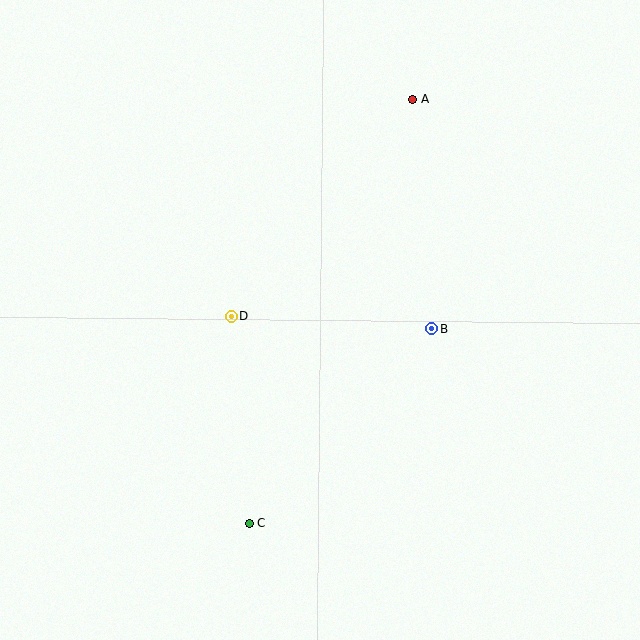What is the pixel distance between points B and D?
The distance between B and D is 201 pixels.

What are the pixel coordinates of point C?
Point C is at (249, 523).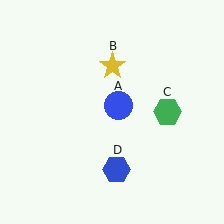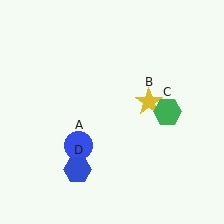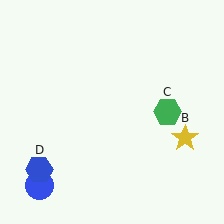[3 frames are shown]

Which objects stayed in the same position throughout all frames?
Green hexagon (object C) remained stationary.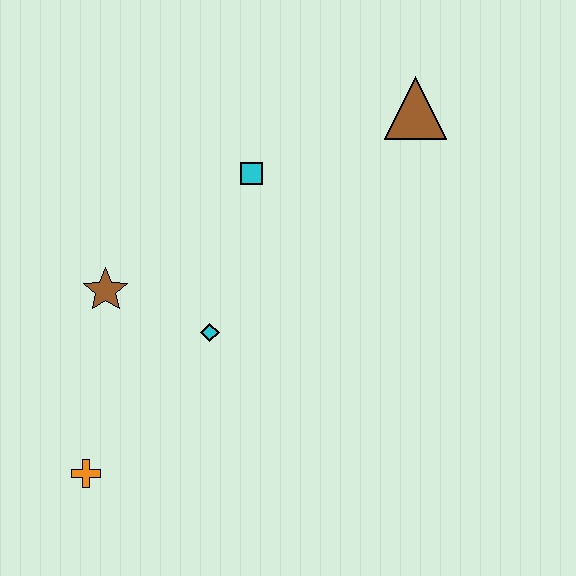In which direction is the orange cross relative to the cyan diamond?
The orange cross is below the cyan diamond.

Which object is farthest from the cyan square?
The orange cross is farthest from the cyan square.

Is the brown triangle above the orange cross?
Yes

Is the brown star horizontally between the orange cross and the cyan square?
Yes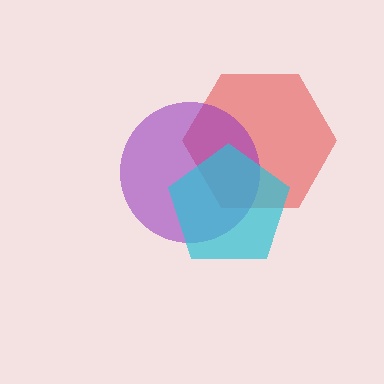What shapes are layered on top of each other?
The layered shapes are: a red hexagon, a purple circle, a cyan pentagon.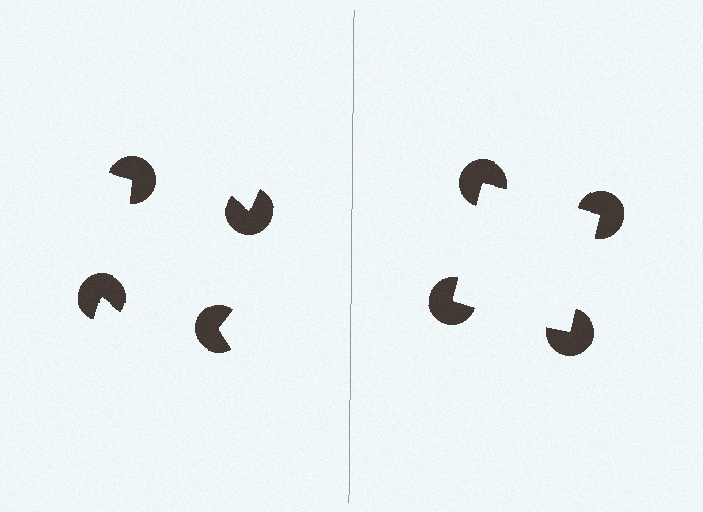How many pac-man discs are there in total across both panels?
8 — 4 on each side.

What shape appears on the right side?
An illusory square.